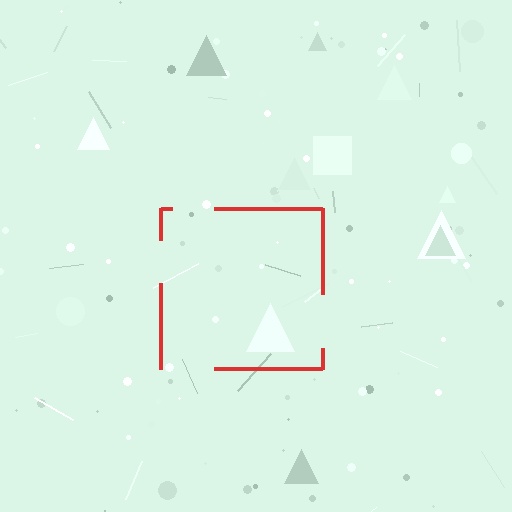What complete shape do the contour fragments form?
The contour fragments form a square.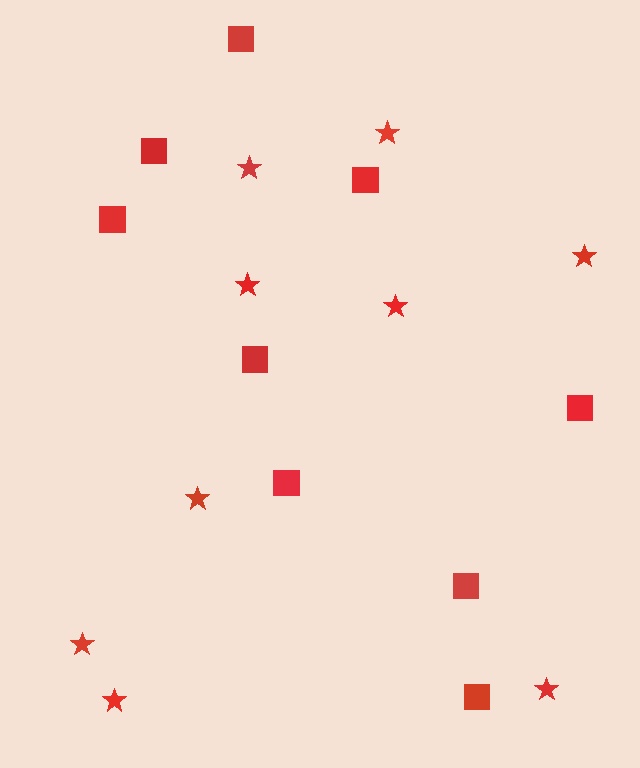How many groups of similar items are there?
There are 2 groups: one group of stars (9) and one group of squares (9).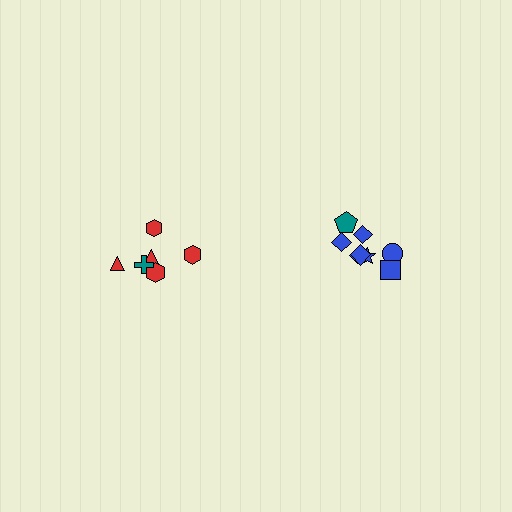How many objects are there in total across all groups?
There are 14 objects.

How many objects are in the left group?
There are 6 objects.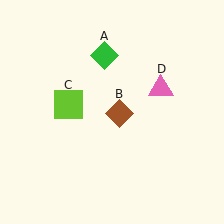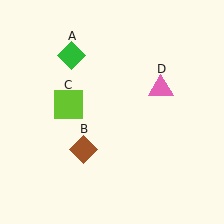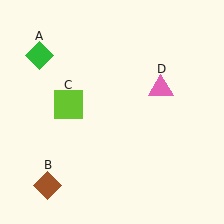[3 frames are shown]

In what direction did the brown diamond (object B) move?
The brown diamond (object B) moved down and to the left.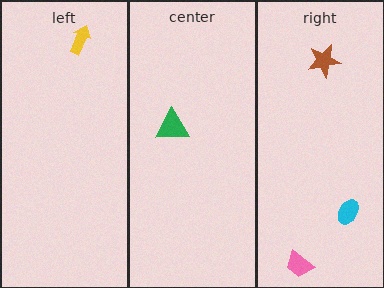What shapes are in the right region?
The pink trapezoid, the cyan ellipse, the brown star.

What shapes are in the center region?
The green triangle.